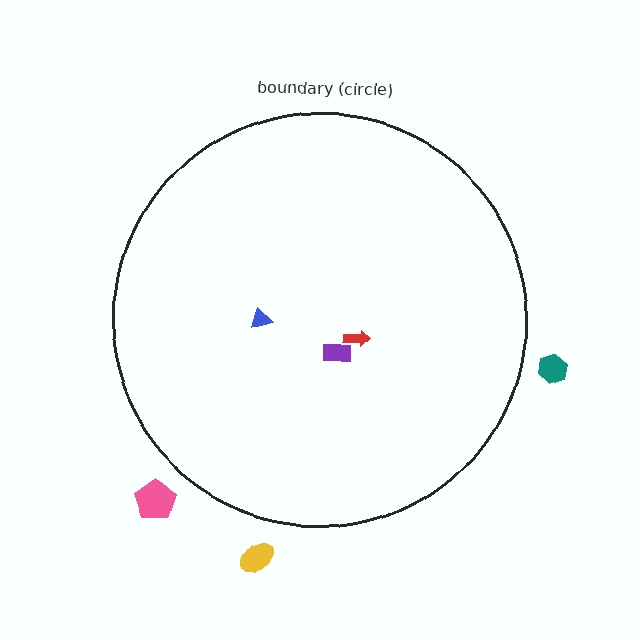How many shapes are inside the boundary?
3 inside, 3 outside.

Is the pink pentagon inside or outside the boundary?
Outside.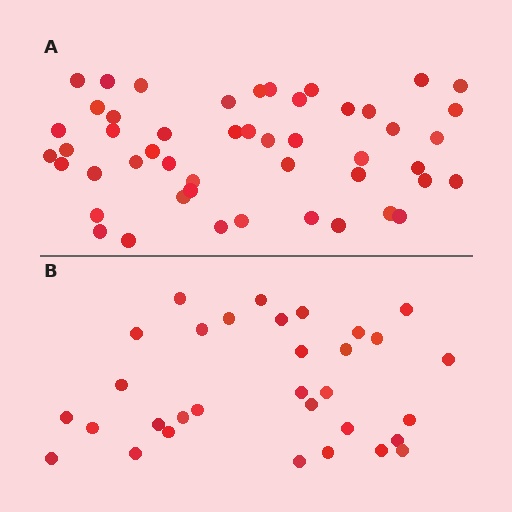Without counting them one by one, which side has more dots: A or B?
Region A (the top region) has more dots.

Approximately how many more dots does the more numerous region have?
Region A has approximately 15 more dots than region B.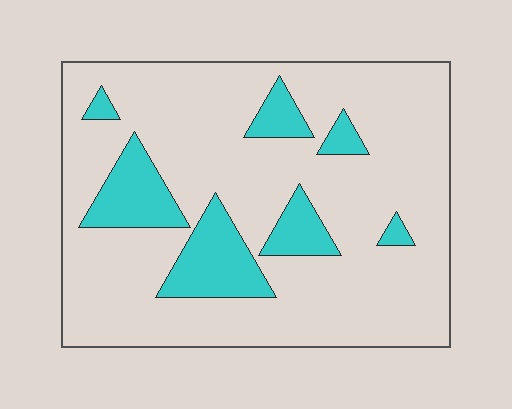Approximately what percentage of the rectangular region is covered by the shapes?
Approximately 20%.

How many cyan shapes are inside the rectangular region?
7.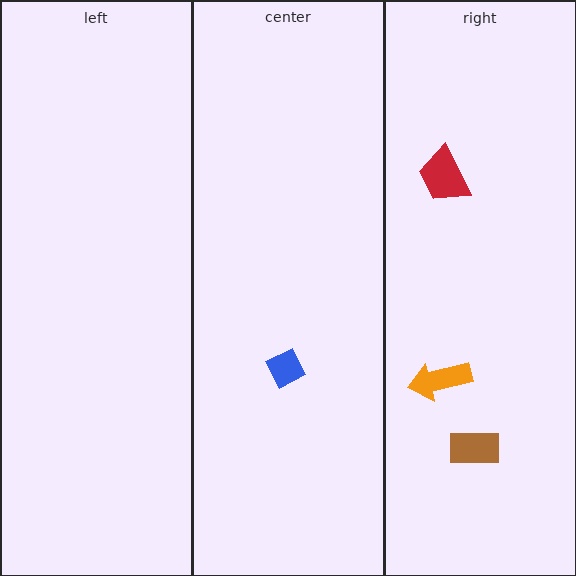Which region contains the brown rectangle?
The right region.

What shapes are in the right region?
The brown rectangle, the red trapezoid, the orange arrow.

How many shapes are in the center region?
1.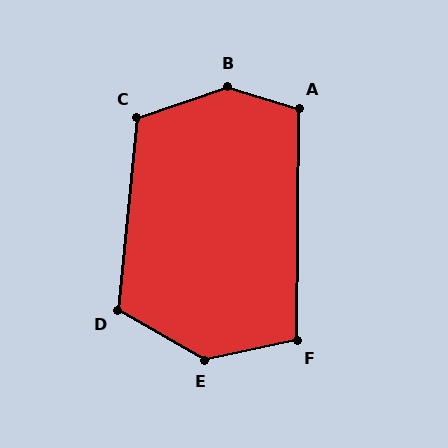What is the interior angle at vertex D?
Approximately 114 degrees (obtuse).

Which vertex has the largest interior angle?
B, at approximately 144 degrees.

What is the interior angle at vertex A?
Approximately 107 degrees (obtuse).